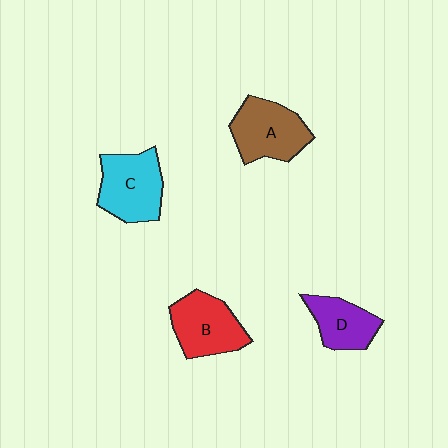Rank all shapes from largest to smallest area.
From largest to smallest: C (cyan), A (brown), B (red), D (purple).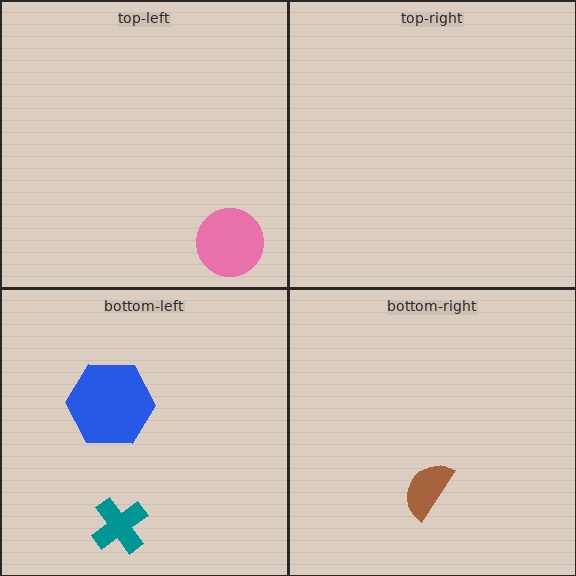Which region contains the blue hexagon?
The bottom-left region.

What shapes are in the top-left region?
The pink circle.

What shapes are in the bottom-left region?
The blue hexagon, the teal cross.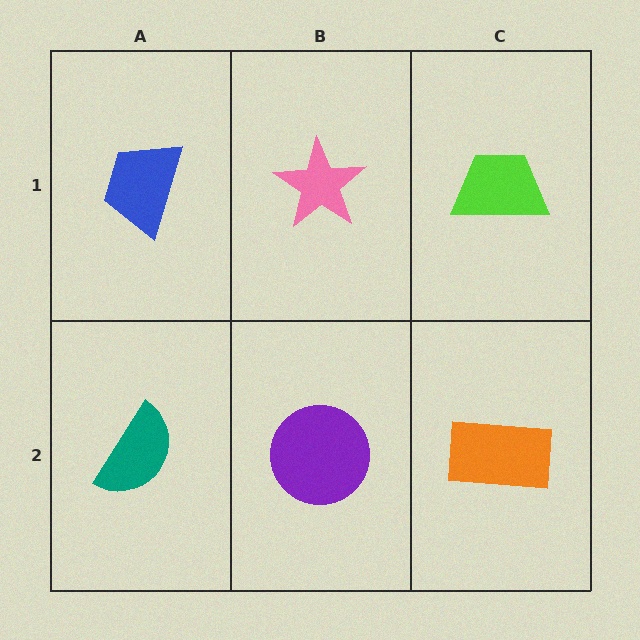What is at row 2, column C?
An orange rectangle.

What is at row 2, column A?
A teal semicircle.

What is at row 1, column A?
A blue trapezoid.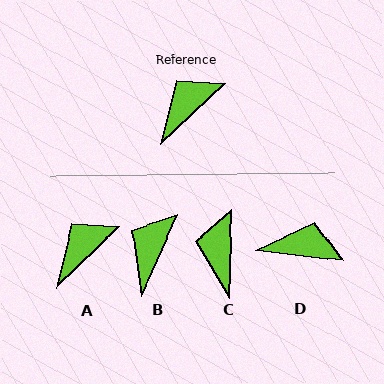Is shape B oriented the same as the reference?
No, it is off by about 22 degrees.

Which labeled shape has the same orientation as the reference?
A.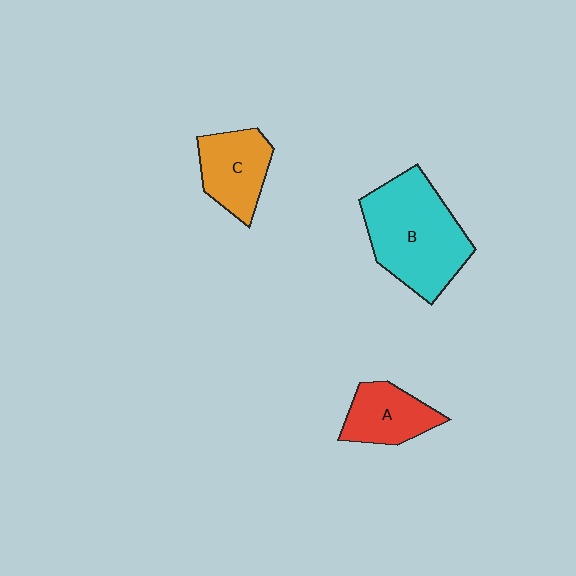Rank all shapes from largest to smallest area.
From largest to smallest: B (cyan), C (orange), A (red).